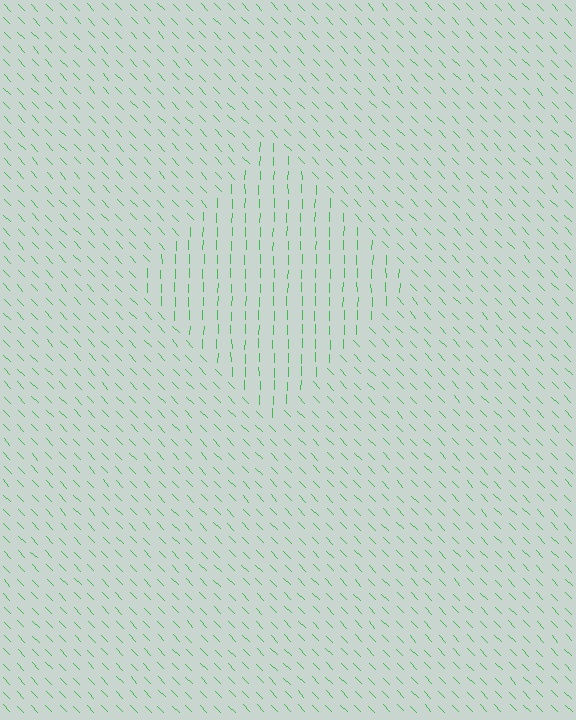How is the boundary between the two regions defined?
The boundary is defined purely by a change in line orientation (approximately 45 degrees difference). All lines are the same color and thickness.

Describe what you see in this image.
The image is filled with small green line segments. A diamond region in the image has lines oriented differently from the surrounding lines, creating a visible texture boundary.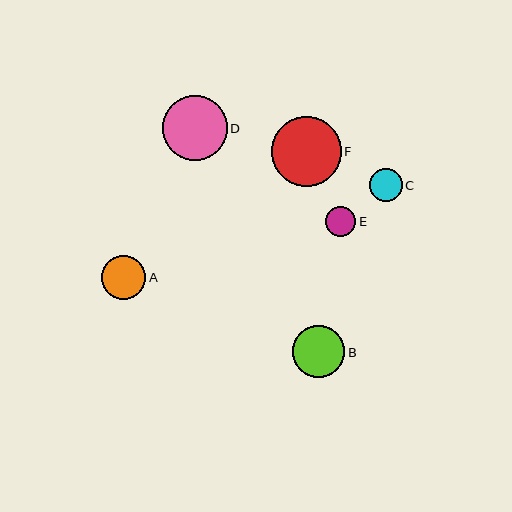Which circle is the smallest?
Circle E is the smallest with a size of approximately 30 pixels.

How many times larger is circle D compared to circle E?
Circle D is approximately 2.1 times the size of circle E.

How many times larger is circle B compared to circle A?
Circle B is approximately 1.2 times the size of circle A.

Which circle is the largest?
Circle F is the largest with a size of approximately 70 pixels.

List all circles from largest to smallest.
From largest to smallest: F, D, B, A, C, E.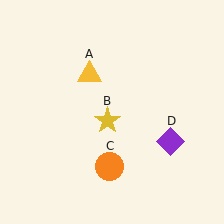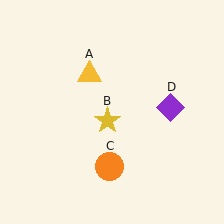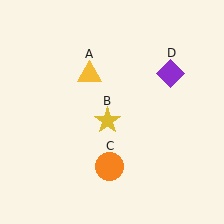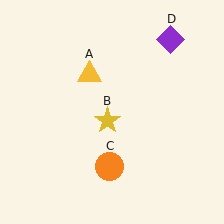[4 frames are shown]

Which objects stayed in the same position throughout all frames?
Yellow triangle (object A) and yellow star (object B) and orange circle (object C) remained stationary.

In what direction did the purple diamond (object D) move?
The purple diamond (object D) moved up.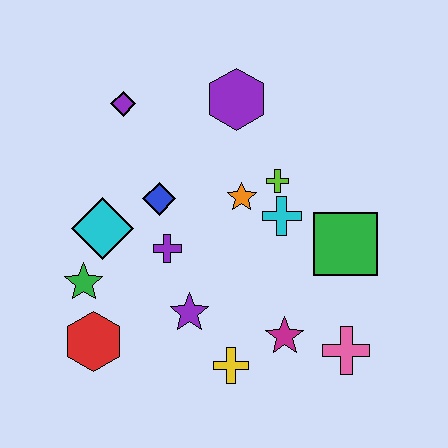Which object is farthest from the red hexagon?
The purple hexagon is farthest from the red hexagon.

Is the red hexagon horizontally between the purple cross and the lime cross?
No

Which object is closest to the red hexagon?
The green star is closest to the red hexagon.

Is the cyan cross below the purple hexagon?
Yes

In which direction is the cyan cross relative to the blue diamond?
The cyan cross is to the right of the blue diamond.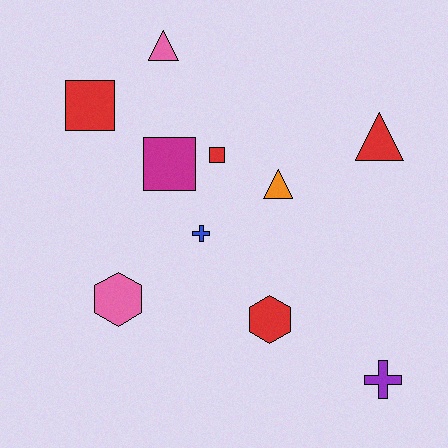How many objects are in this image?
There are 10 objects.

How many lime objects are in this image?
There are no lime objects.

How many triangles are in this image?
There are 3 triangles.